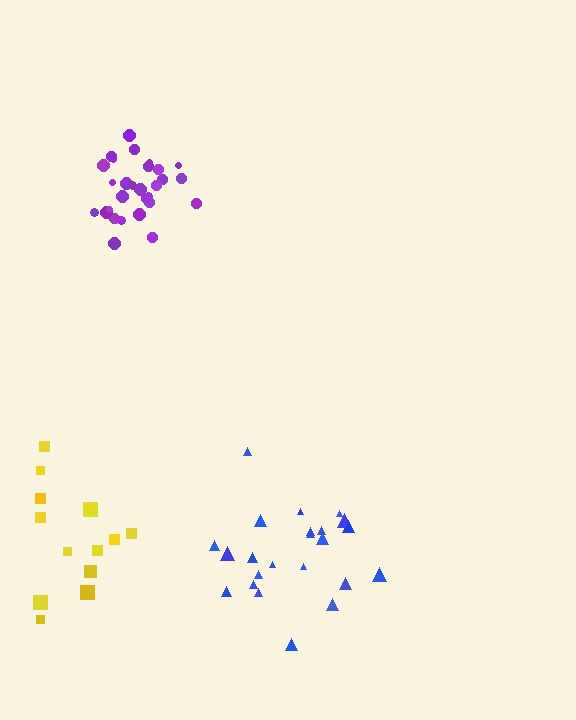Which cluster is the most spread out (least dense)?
Yellow.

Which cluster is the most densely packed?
Purple.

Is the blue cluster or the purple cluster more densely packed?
Purple.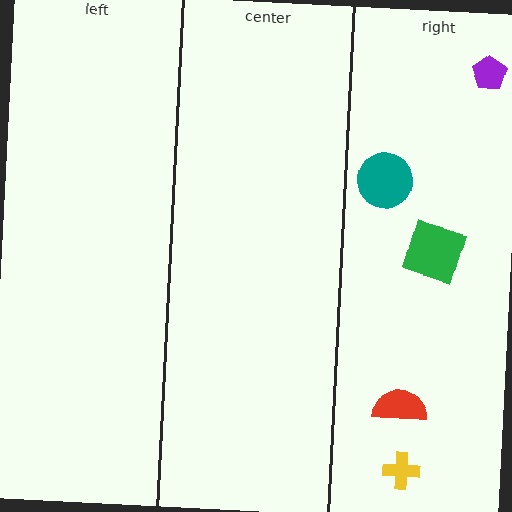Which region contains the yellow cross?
The right region.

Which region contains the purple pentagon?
The right region.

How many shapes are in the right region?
5.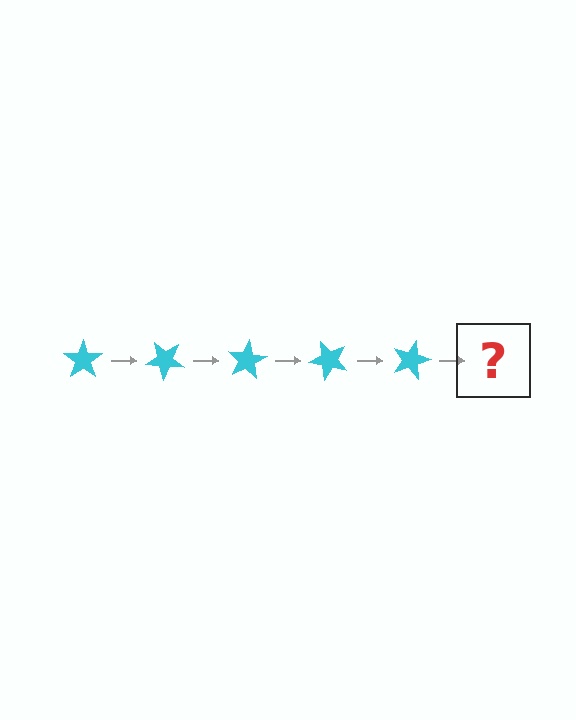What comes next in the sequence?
The next element should be a cyan star rotated 200 degrees.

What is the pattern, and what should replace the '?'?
The pattern is that the star rotates 40 degrees each step. The '?' should be a cyan star rotated 200 degrees.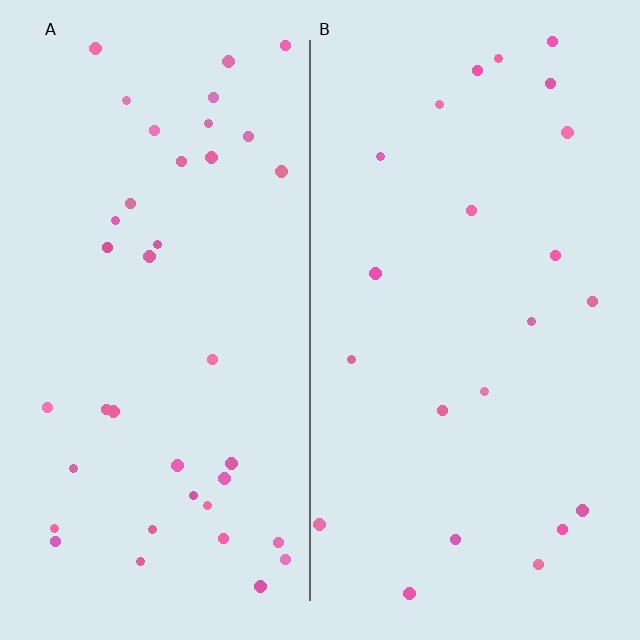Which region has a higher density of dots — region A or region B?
A (the left).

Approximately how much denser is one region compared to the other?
Approximately 1.7× — region A over region B.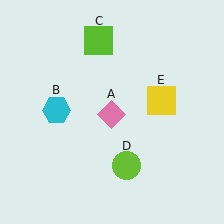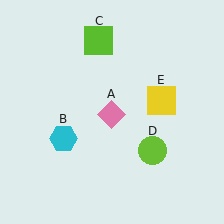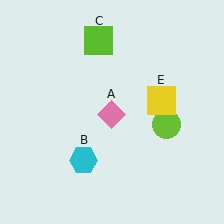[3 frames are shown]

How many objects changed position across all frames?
2 objects changed position: cyan hexagon (object B), lime circle (object D).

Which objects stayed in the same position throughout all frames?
Pink diamond (object A) and lime square (object C) and yellow square (object E) remained stationary.